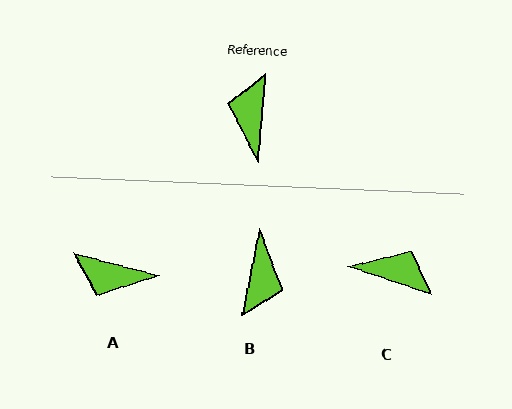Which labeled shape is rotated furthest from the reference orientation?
B, about 173 degrees away.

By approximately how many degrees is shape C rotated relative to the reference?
Approximately 103 degrees clockwise.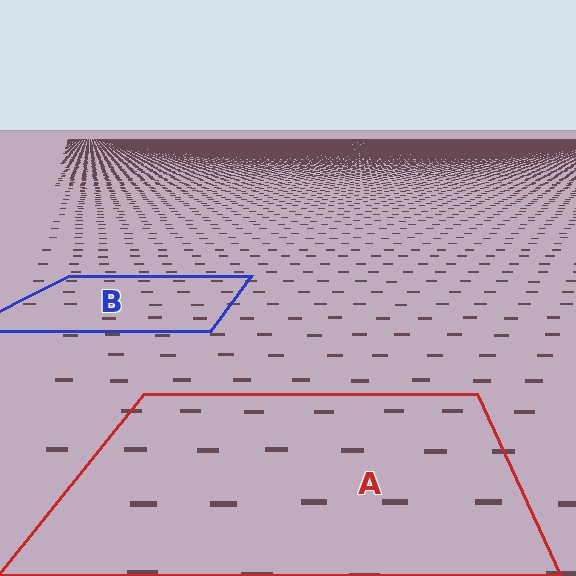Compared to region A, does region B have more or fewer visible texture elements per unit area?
Region B has more texture elements per unit area — they are packed more densely because it is farther away.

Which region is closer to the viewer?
Region A is closer. The texture elements there are larger and more spread out.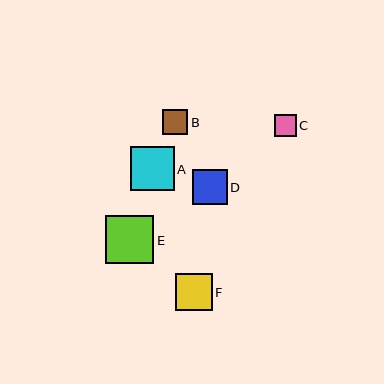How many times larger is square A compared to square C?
Square A is approximately 2.1 times the size of square C.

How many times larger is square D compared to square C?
Square D is approximately 1.6 times the size of square C.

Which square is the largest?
Square E is the largest with a size of approximately 49 pixels.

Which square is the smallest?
Square C is the smallest with a size of approximately 21 pixels.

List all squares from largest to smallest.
From largest to smallest: E, A, F, D, B, C.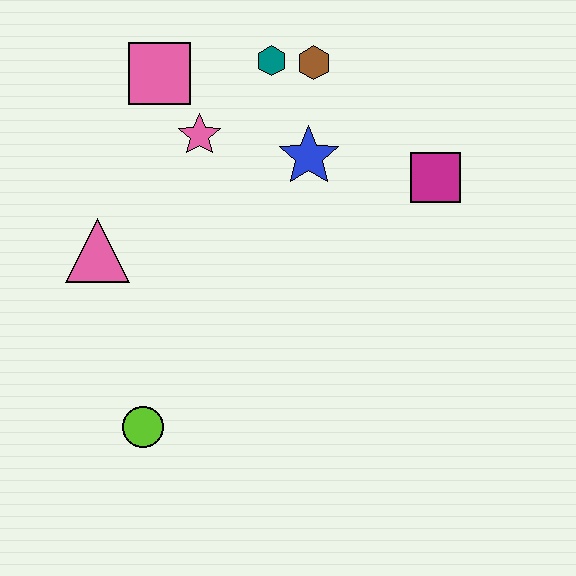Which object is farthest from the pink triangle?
The magenta square is farthest from the pink triangle.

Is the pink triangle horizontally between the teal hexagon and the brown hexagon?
No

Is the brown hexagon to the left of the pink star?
No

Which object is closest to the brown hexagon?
The teal hexagon is closest to the brown hexagon.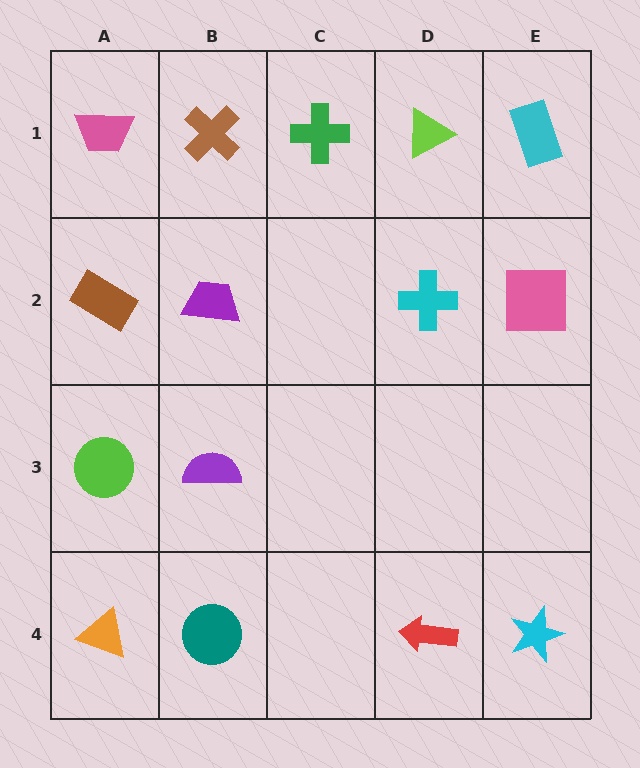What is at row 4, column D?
A red arrow.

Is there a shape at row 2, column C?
No, that cell is empty.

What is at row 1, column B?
A brown cross.